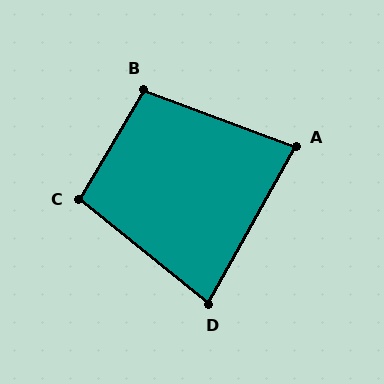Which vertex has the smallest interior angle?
D, at approximately 80 degrees.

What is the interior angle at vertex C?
Approximately 98 degrees (obtuse).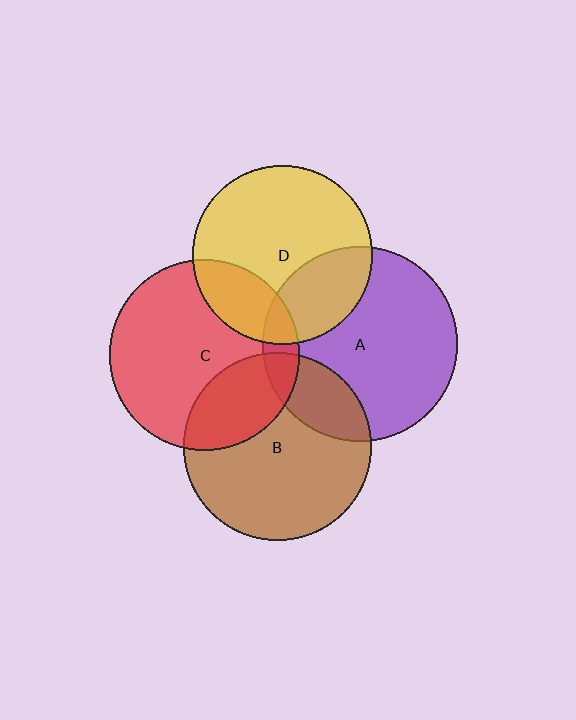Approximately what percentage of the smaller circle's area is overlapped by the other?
Approximately 20%.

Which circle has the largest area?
Circle A (purple).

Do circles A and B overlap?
Yes.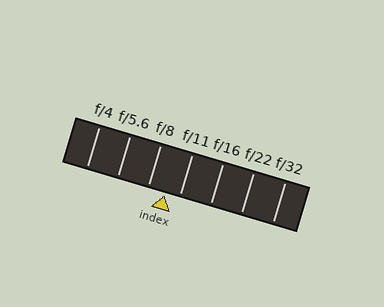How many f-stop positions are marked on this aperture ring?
There are 7 f-stop positions marked.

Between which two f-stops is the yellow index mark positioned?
The index mark is between f/8 and f/11.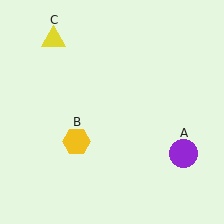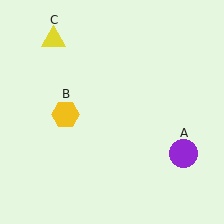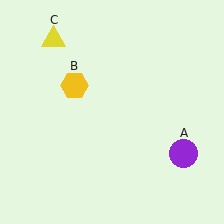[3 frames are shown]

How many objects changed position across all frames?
1 object changed position: yellow hexagon (object B).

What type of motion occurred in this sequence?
The yellow hexagon (object B) rotated clockwise around the center of the scene.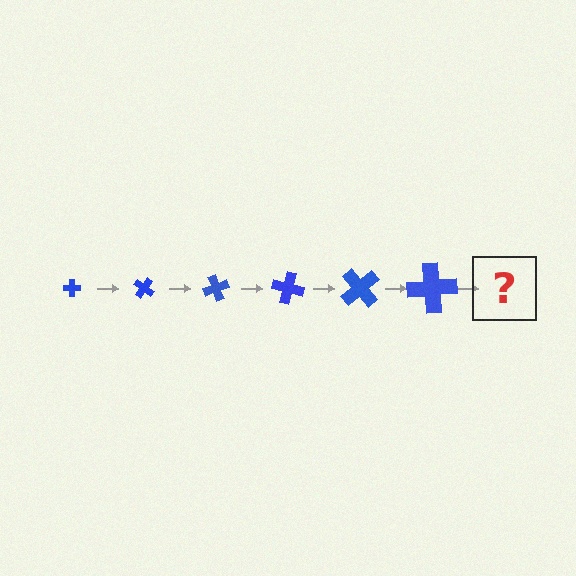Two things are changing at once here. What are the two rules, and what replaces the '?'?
The two rules are that the cross grows larger each step and it rotates 35 degrees each step. The '?' should be a cross, larger than the previous one and rotated 210 degrees from the start.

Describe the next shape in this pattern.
It should be a cross, larger than the previous one and rotated 210 degrees from the start.